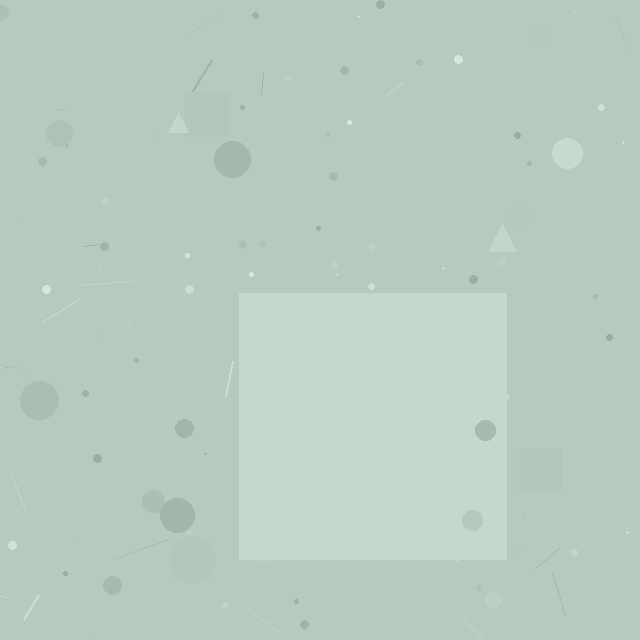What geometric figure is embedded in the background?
A square is embedded in the background.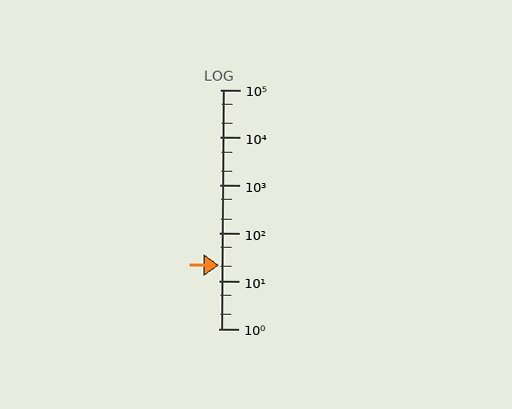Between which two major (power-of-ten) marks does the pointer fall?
The pointer is between 10 and 100.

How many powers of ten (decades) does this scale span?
The scale spans 5 decades, from 1 to 100000.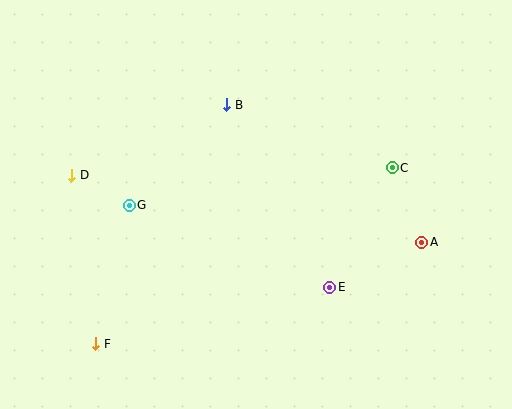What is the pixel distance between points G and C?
The distance between G and C is 266 pixels.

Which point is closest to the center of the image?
Point B at (227, 105) is closest to the center.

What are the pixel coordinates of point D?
Point D is at (72, 175).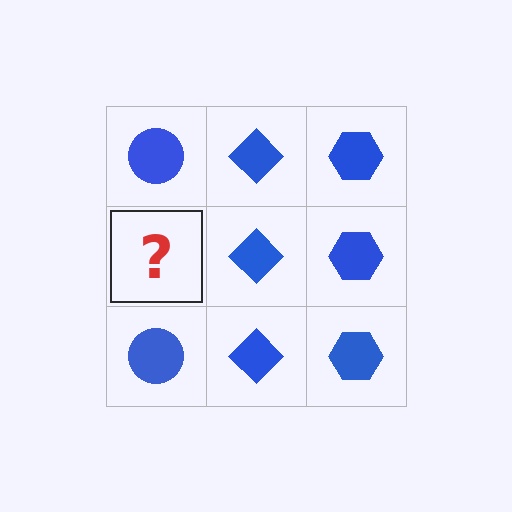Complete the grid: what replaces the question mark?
The question mark should be replaced with a blue circle.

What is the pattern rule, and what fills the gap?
The rule is that each column has a consistent shape. The gap should be filled with a blue circle.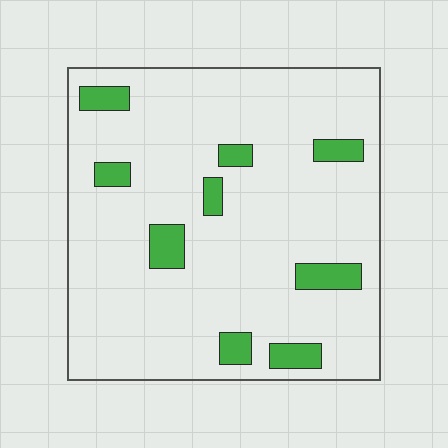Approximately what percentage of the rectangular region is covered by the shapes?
Approximately 10%.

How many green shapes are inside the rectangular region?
9.